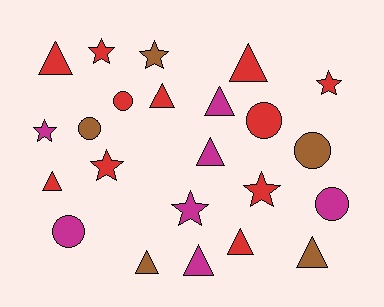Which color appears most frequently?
Red, with 11 objects.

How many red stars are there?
There are 4 red stars.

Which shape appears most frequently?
Triangle, with 10 objects.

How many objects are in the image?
There are 23 objects.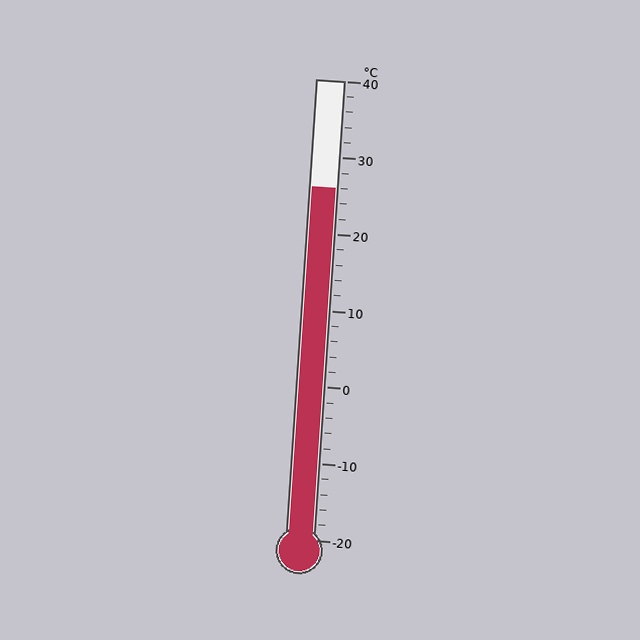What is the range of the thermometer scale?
The thermometer scale ranges from -20°C to 40°C.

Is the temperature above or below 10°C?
The temperature is above 10°C.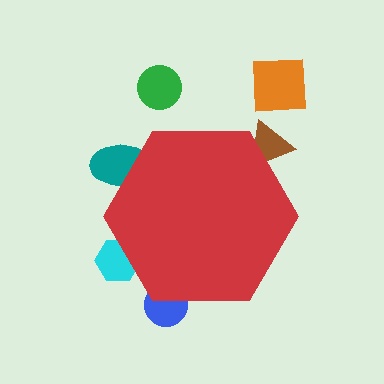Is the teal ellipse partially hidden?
Yes, the teal ellipse is partially hidden behind the red hexagon.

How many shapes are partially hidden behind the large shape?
4 shapes are partially hidden.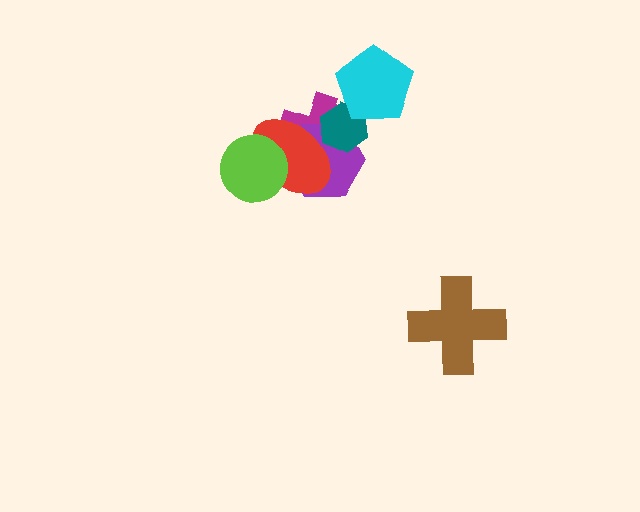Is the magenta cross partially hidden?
Yes, it is partially covered by another shape.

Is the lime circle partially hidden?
No, no other shape covers it.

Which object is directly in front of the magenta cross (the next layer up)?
The purple hexagon is directly in front of the magenta cross.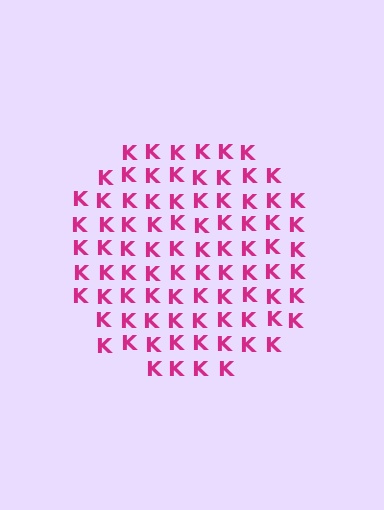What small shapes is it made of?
It is made of small letter K's.